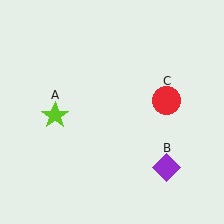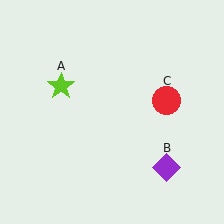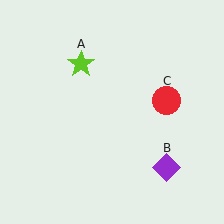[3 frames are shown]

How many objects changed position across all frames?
1 object changed position: lime star (object A).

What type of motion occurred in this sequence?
The lime star (object A) rotated clockwise around the center of the scene.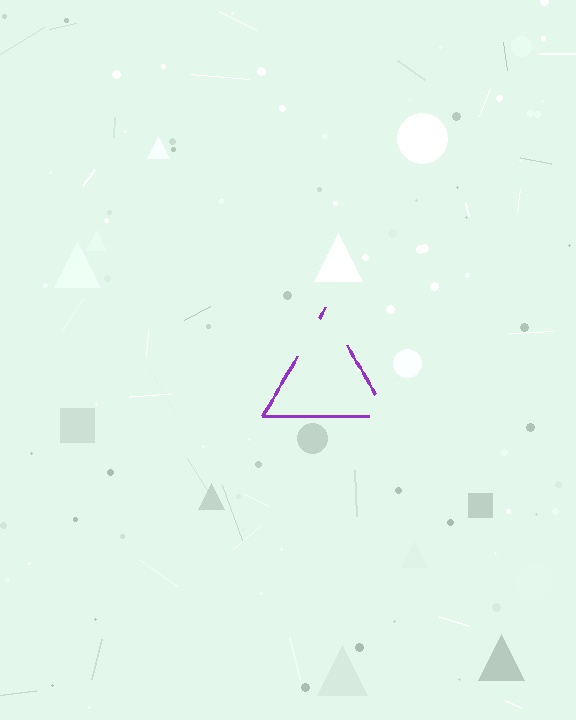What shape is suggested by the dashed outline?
The dashed outline suggests a triangle.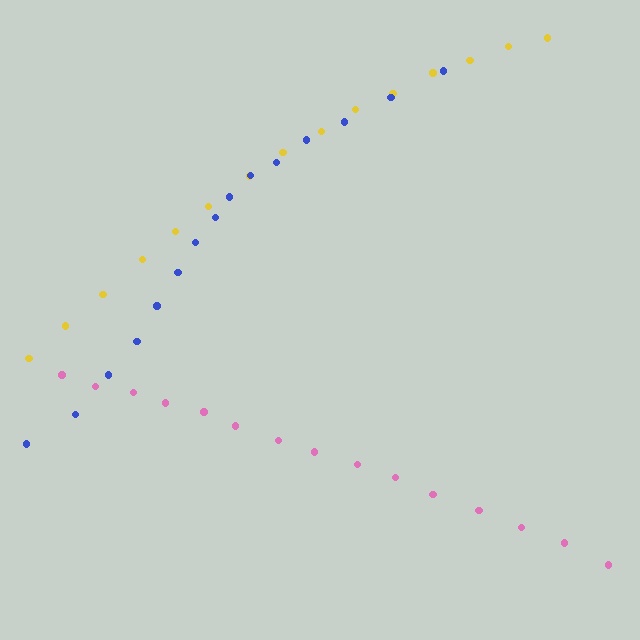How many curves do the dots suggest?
There are 3 distinct paths.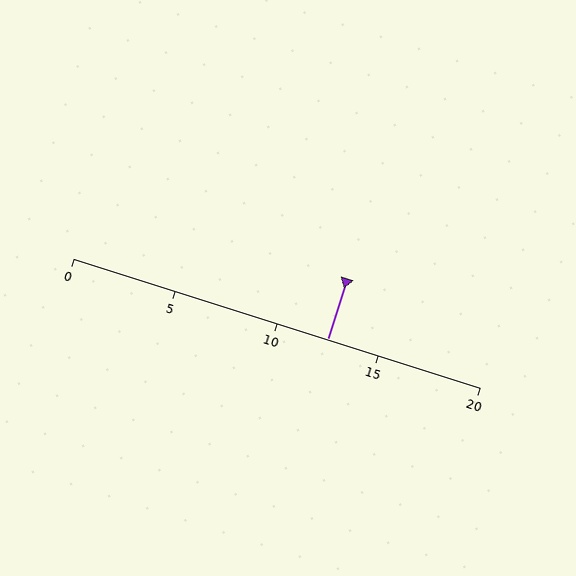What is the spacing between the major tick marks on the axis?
The major ticks are spaced 5 apart.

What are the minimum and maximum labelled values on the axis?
The axis runs from 0 to 20.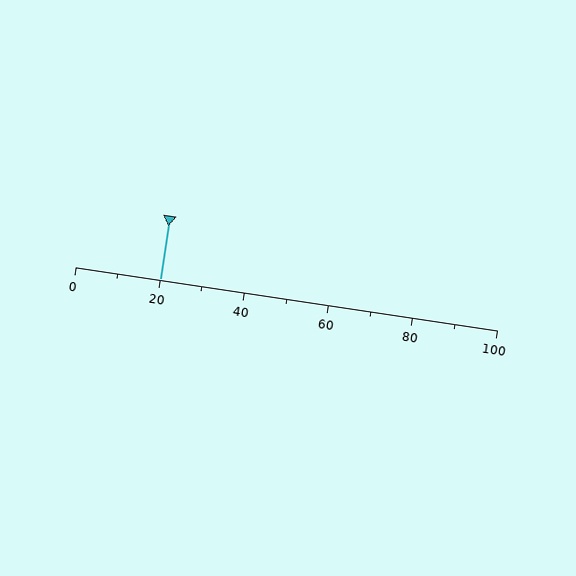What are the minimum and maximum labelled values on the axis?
The axis runs from 0 to 100.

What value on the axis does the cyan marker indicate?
The marker indicates approximately 20.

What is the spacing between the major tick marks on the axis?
The major ticks are spaced 20 apart.